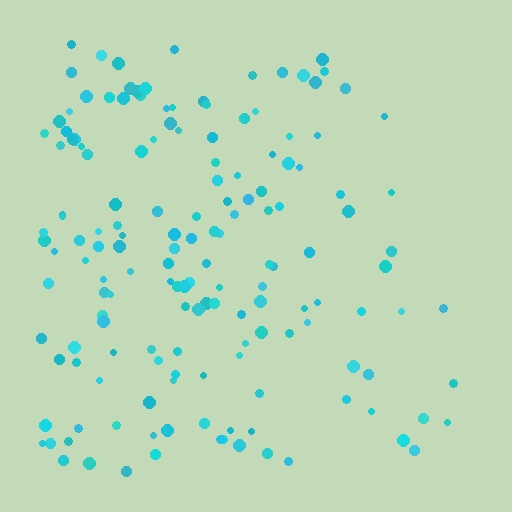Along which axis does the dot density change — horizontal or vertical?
Horizontal.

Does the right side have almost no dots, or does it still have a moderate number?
Still a moderate number, just noticeably fewer than the left.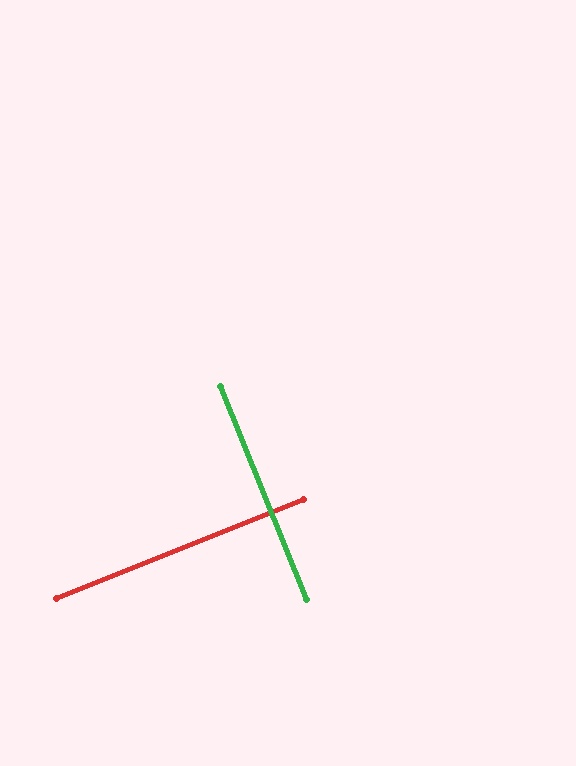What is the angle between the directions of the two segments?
Approximately 90 degrees.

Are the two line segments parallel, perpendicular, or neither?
Perpendicular — they meet at approximately 90°.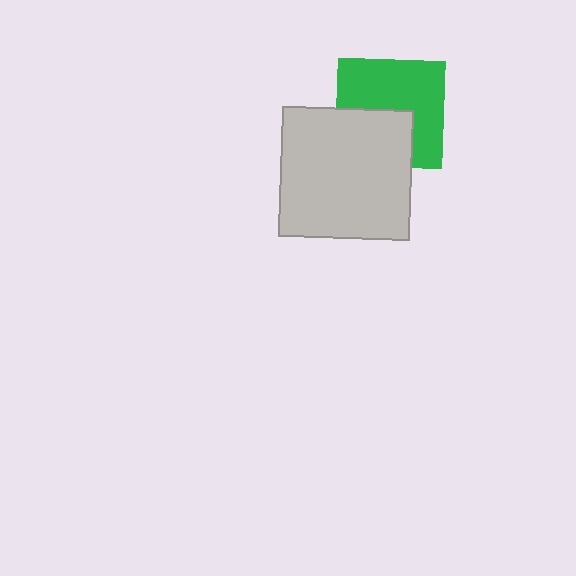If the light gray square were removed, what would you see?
You would see the complete green square.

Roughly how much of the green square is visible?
About half of it is visible (roughly 61%).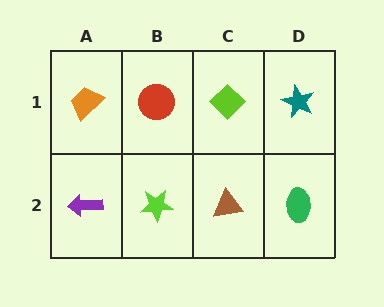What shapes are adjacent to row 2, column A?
An orange trapezoid (row 1, column A), a lime star (row 2, column B).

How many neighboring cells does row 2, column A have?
2.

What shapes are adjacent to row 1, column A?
A purple arrow (row 2, column A), a red circle (row 1, column B).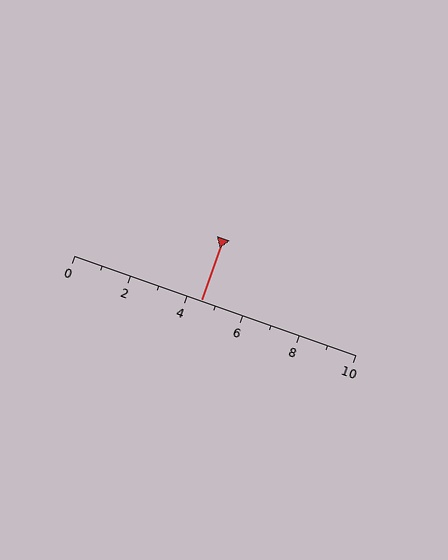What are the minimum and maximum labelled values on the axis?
The axis runs from 0 to 10.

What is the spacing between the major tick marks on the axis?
The major ticks are spaced 2 apart.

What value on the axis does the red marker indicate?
The marker indicates approximately 4.5.